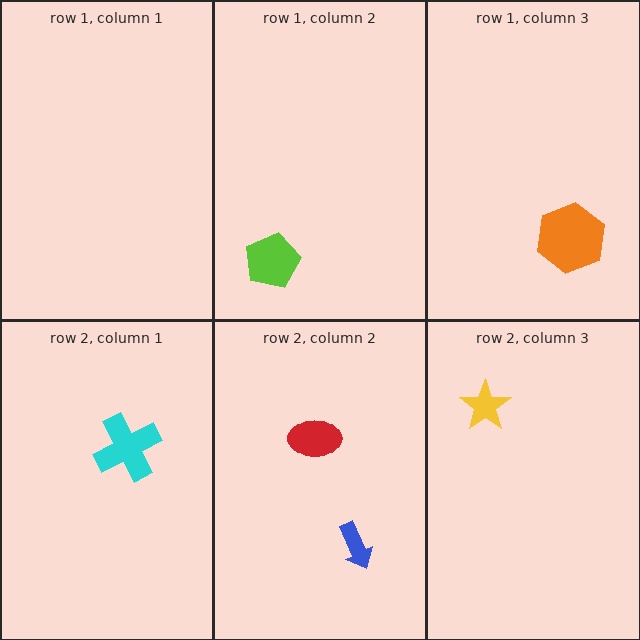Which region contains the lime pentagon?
The row 1, column 2 region.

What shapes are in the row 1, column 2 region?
The lime pentagon.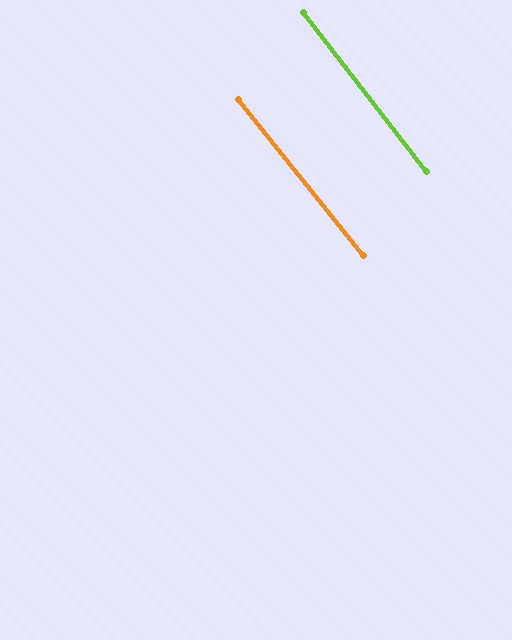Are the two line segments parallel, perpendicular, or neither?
Parallel — their directions differ by only 1.1°.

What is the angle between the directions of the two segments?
Approximately 1 degree.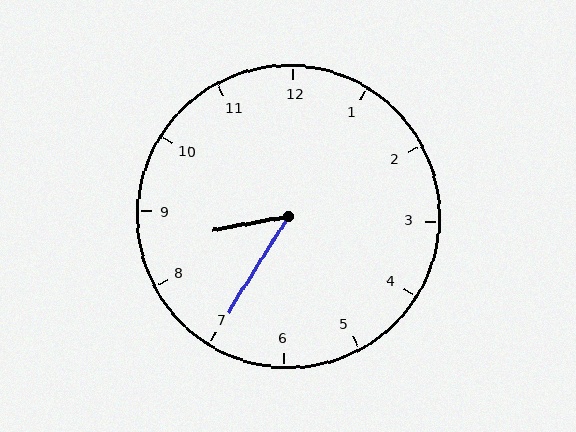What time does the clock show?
8:35.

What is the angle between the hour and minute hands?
Approximately 48 degrees.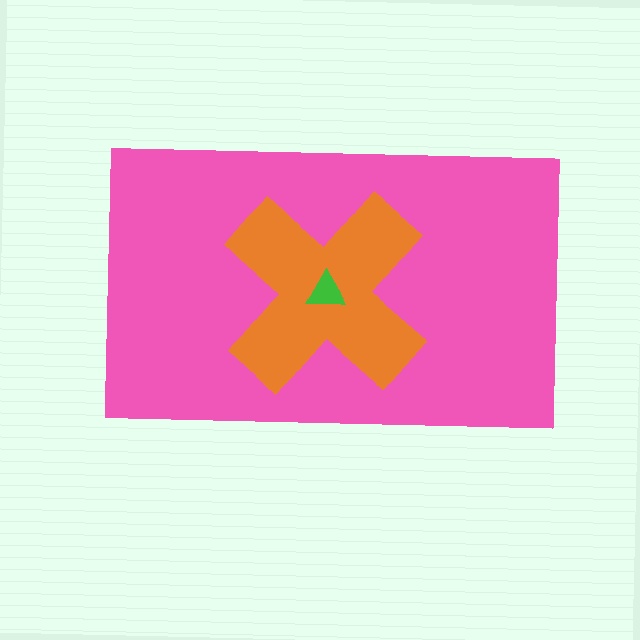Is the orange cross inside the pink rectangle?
Yes.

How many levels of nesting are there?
3.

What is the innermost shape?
The green triangle.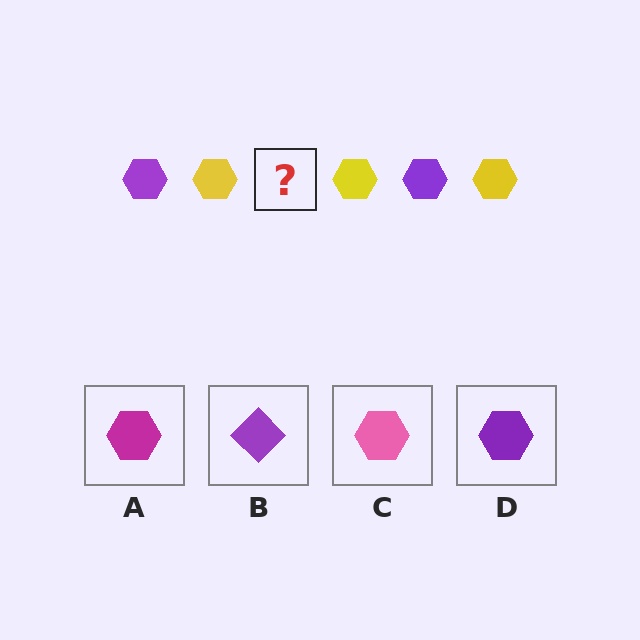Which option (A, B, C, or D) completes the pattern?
D.